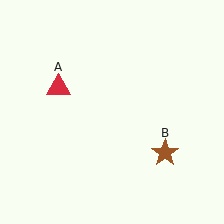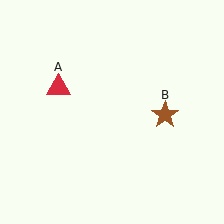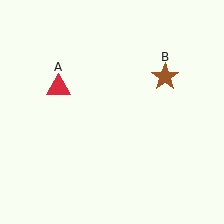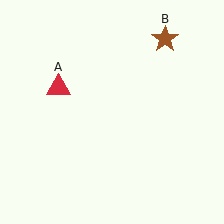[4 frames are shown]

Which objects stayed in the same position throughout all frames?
Red triangle (object A) remained stationary.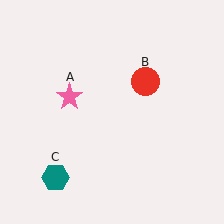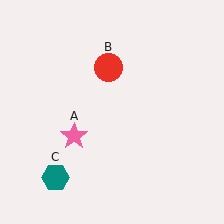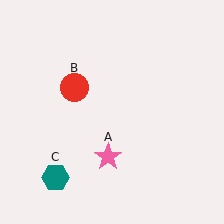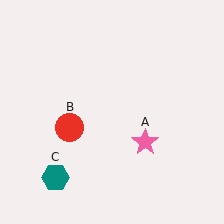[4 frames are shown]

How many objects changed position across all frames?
2 objects changed position: pink star (object A), red circle (object B).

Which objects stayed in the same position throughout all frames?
Teal hexagon (object C) remained stationary.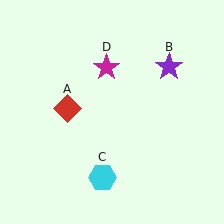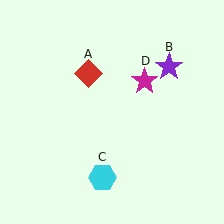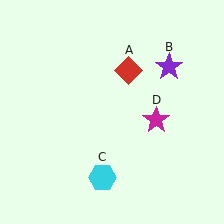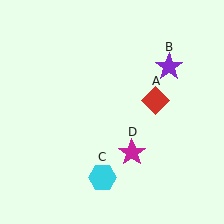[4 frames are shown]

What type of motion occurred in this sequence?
The red diamond (object A), magenta star (object D) rotated clockwise around the center of the scene.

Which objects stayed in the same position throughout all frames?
Purple star (object B) and cyan hexagon (object C) remained stationary.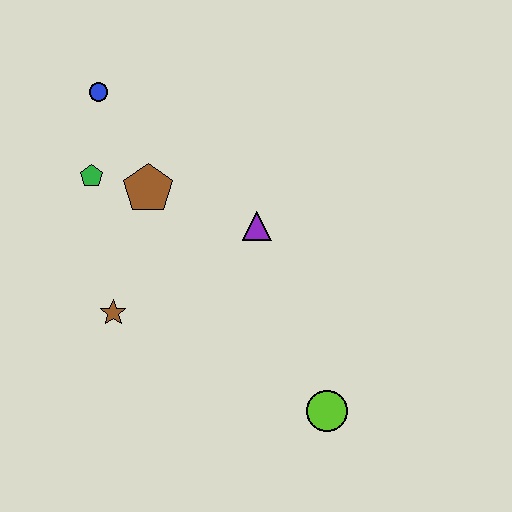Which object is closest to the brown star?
The brown pentagon is closest to the brown star.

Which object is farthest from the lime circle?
The blue circle is farthest from the lime circle.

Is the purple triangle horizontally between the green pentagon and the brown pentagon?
No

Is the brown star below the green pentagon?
Yes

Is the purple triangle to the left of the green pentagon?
No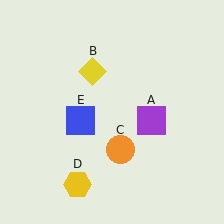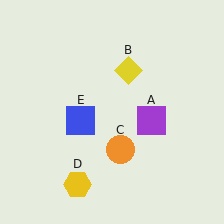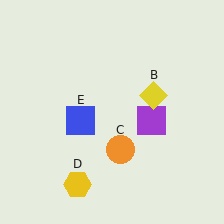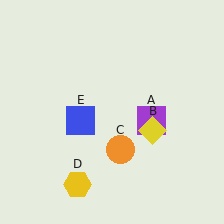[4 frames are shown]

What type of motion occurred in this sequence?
The yellow diamond (object B) rotated clockwise around the center of the scene.